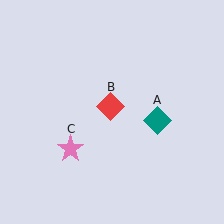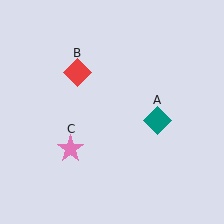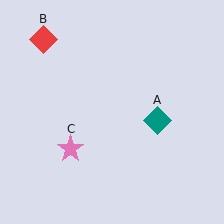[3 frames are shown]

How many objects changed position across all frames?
1 object changed position: red diamond (object B).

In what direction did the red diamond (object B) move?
The red diamond (object B) moved up and to the left.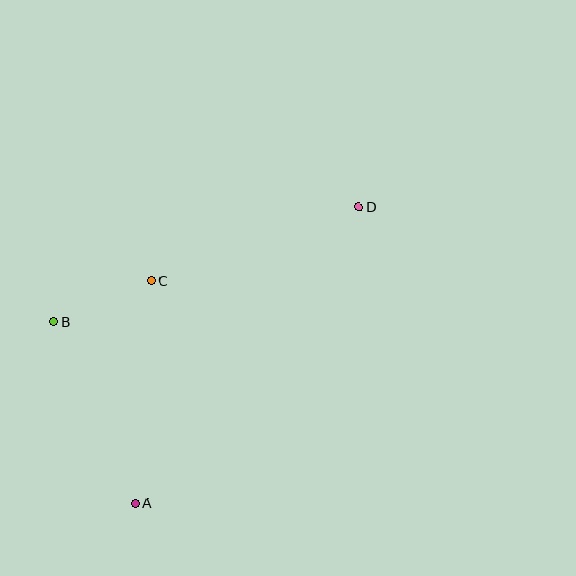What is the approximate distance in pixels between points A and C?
The distance between A and C is approximately 223 pixels.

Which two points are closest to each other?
Points B and C are closest to each other.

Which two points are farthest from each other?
Points A and D are farthest from each other.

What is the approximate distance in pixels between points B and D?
The distance between B and D is approximately 326 pixels.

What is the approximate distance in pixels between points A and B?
The distance between A and B is approximately 199 pixels.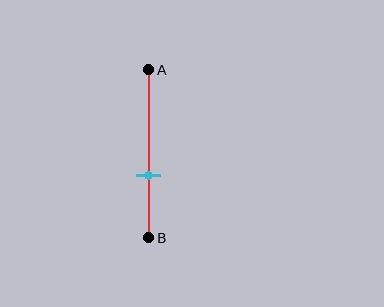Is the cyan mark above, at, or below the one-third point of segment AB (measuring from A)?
The cyan mark is below the one-third point of segment AB.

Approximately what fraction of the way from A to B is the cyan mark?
The cyan mark is approximately 65% of the way from A to B.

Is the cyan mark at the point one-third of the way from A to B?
No, the mark is at about 65% from A, not at the 33% one-third point.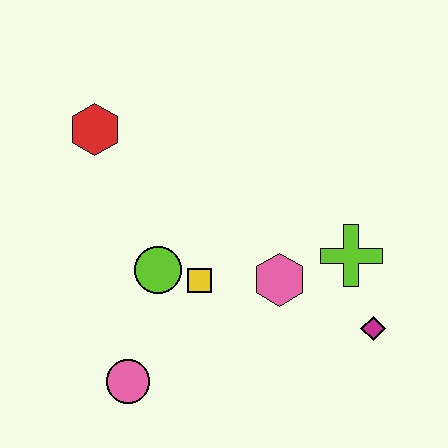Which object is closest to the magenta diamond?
The lime cross is closest to the magenta diamond.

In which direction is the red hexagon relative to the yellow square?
The red hexagon is above the yellow square.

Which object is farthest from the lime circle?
The magenta diamond is farthest from the lime circle.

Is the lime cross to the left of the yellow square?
No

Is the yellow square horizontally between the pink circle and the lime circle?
No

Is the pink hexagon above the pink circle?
Yes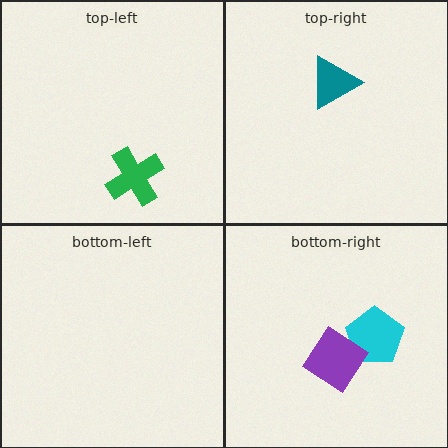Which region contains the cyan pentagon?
The bottom-right region.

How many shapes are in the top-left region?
1.